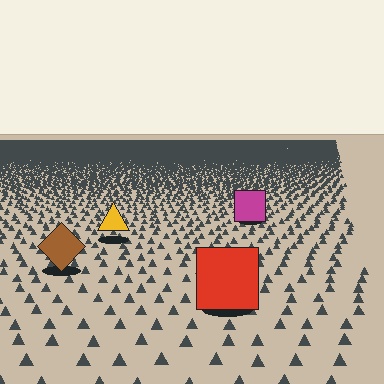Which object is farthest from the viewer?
The magenta square is farthest from the viewer. It appears smaller and the ground texture around it is denser.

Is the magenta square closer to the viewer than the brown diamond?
No. The brown diamond is closer — you can tell from the texture gradient: the ground texture is coarser near it.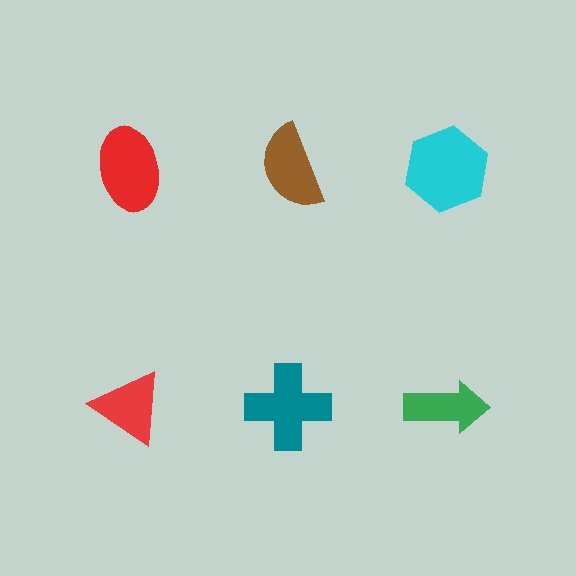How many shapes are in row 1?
3 shapes.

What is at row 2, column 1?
A red triangle.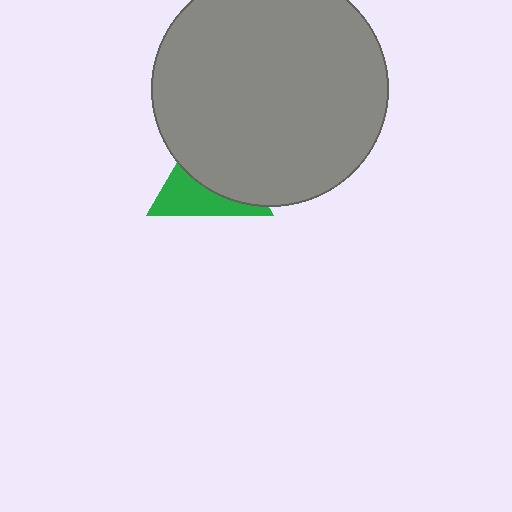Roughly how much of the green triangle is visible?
A small part of it is visible (roughly 41%).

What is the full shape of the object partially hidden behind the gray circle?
The partially hidden object is a green triangle.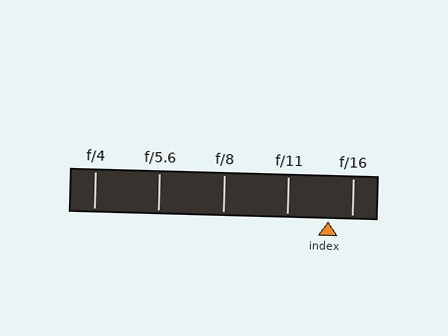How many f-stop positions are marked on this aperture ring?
There are 5 f-stop positions marked.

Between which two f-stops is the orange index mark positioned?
The index mark is between f/11 and f/16.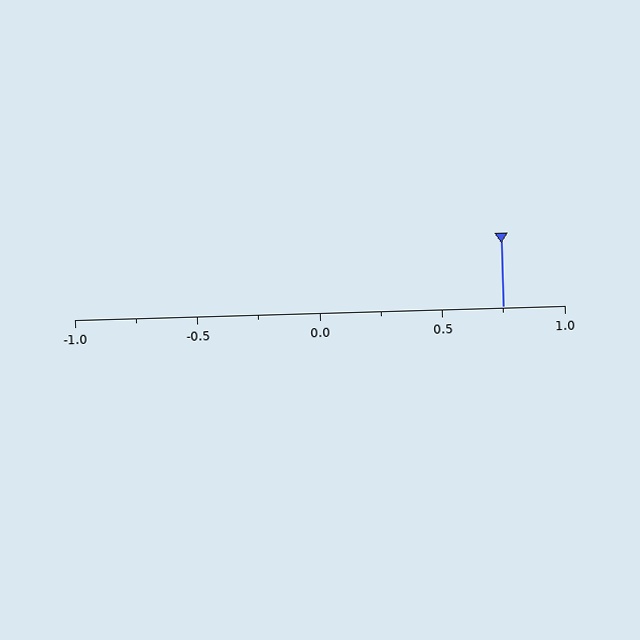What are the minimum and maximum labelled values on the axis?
The axis runs from -1.0 to 1.0.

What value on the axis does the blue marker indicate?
The marker indicates approximately 0.75.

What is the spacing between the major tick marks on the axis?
The major ticks are spaced 0.5 apart.